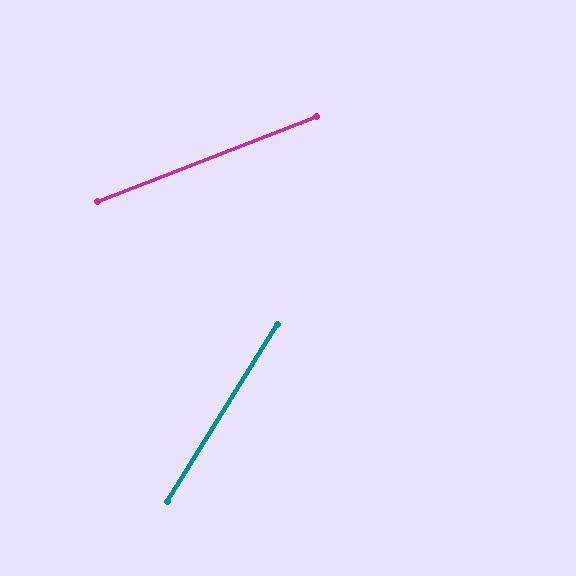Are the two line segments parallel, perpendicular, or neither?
Neither parallel nor perpendicular — they differ by about 37°.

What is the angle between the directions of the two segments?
Approximately 37 degrees.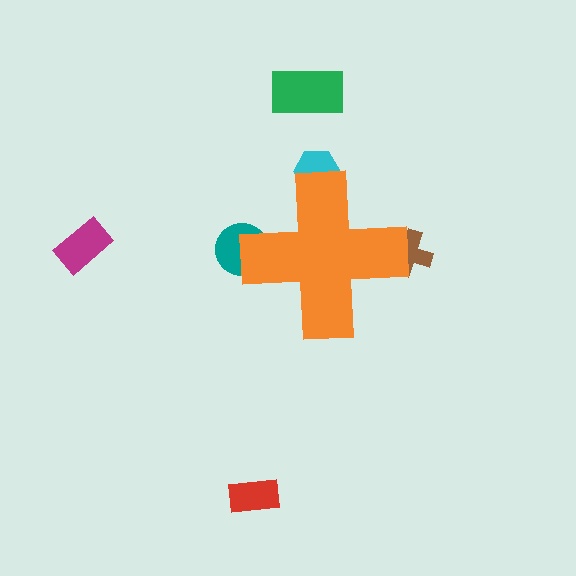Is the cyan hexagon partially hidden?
Yes, the cyan hexagon is partially hidden behind the orange cross.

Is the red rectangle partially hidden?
No, the red rectangle is fully visible.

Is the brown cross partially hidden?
Yes, the brown cross is partially hidden behind the orange cross.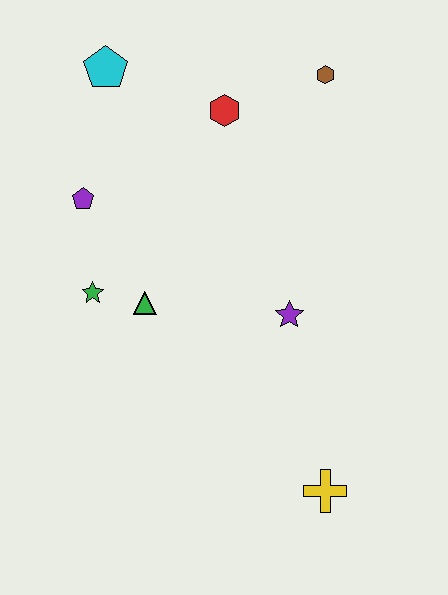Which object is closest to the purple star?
The green triangle is closest to the purple star.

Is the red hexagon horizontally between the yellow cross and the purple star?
No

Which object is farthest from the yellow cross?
The cyan pentagon is farthest from the yellow cross.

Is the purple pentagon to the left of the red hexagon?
Yes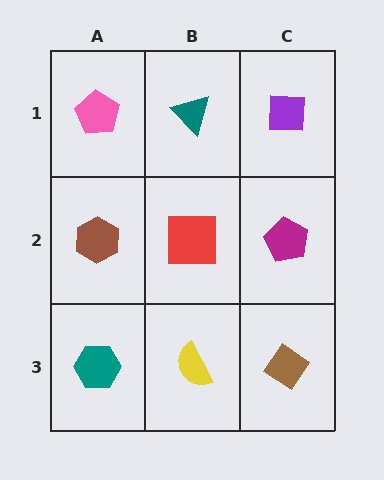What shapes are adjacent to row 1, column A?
A brown hexagon (row 2, column A), a teal triangle (row 1, column B).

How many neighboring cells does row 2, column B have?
4.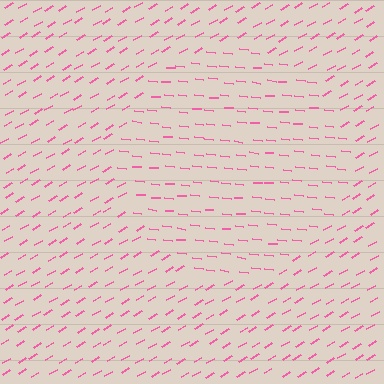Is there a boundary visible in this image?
Yes, there is a texture boundary formed by a change in line orientation.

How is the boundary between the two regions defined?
The boundary is defined purely by a change in line orientation (approximately 37 degrees difference). All lines are the same color and thickness.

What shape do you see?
I see a circle.